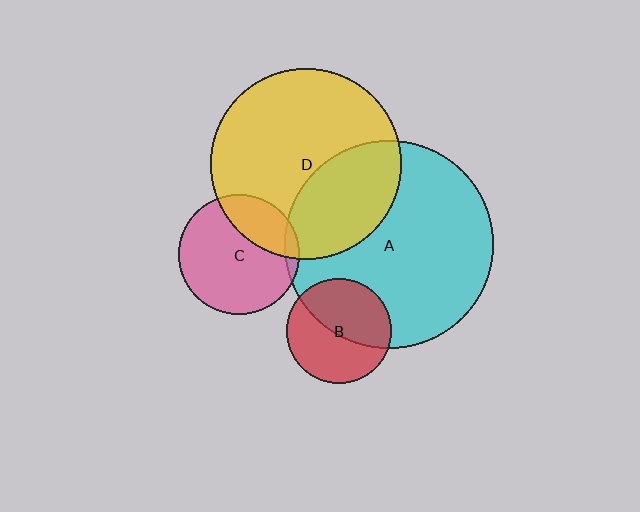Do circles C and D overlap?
Yes.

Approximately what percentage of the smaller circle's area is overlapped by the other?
Approximately 25%.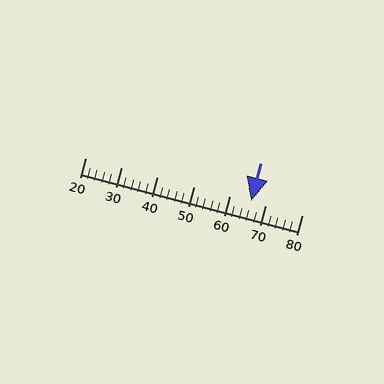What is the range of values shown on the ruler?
The ruler shows values from 20 to 80.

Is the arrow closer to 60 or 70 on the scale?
The arrow is closer to 70.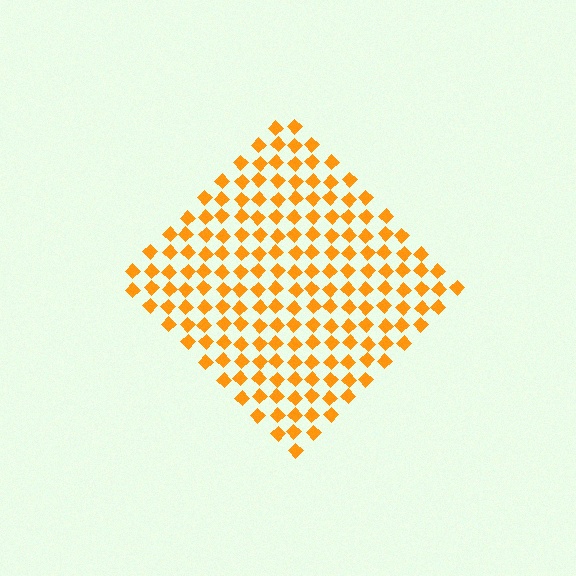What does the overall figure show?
The overall figure shows a diamond.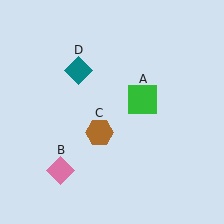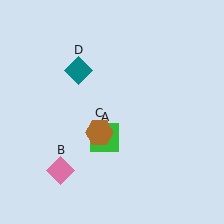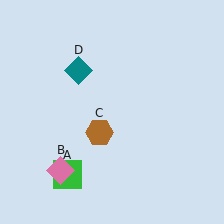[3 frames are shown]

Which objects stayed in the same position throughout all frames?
Pink diamond (object B) and brown hexagon (object C) and teal diamond (object D) remained stationary.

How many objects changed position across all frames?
1 object changed position: green square (object A).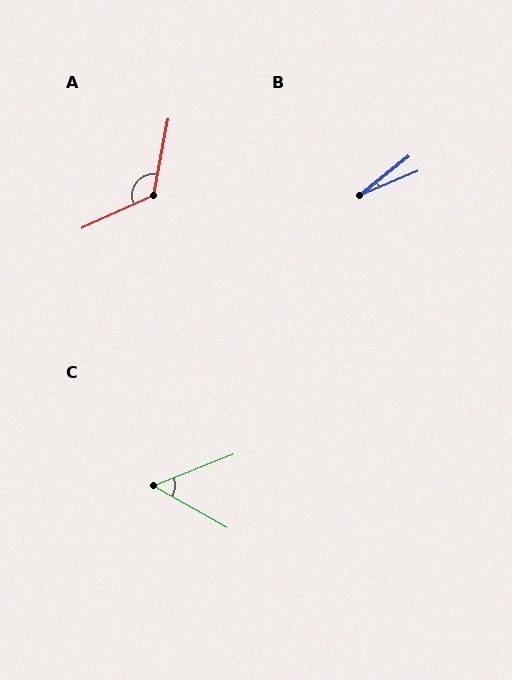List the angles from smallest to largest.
B (15°), C (51°), A (126°).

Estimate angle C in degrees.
Approximately 51 degrees.